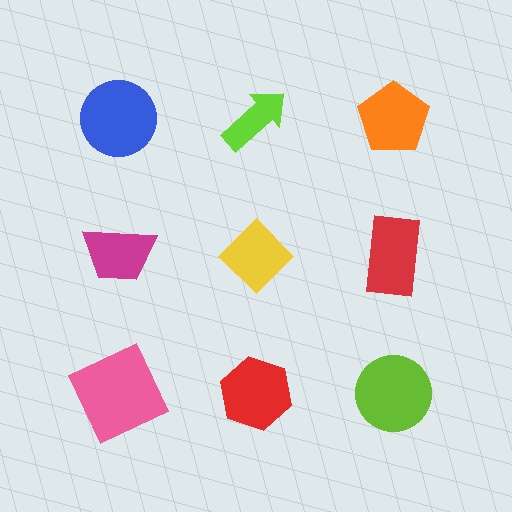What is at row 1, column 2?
A lime arrow.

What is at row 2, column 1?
A magenta trapezoid.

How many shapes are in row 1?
3 shapes.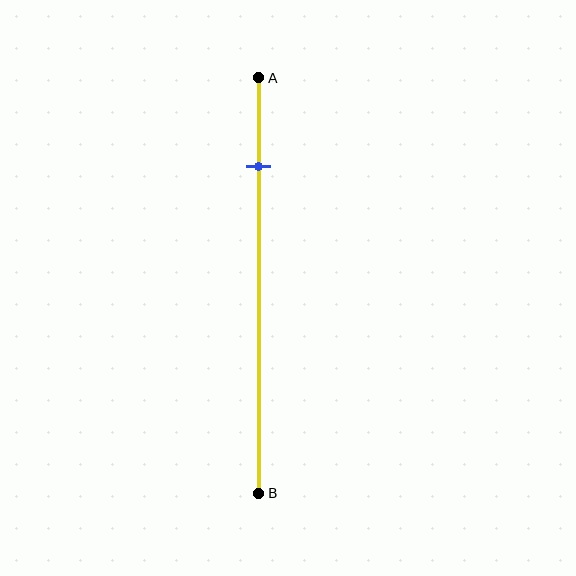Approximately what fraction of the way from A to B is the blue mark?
The blue mark is approximately 20% of the way from A to B.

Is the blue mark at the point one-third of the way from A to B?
No, the mark is at about 20% from A, not at the 33% one-third point.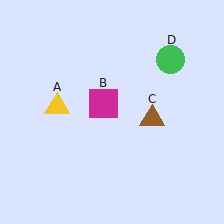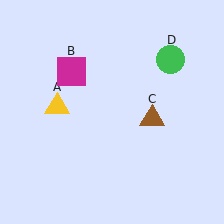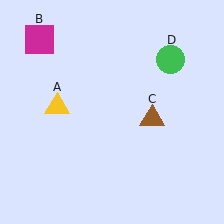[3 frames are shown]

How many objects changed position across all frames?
1 object changed position: magenta square (object B).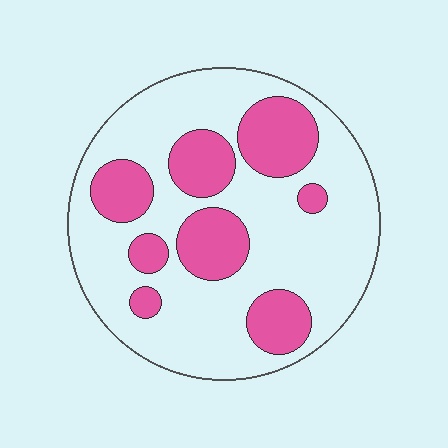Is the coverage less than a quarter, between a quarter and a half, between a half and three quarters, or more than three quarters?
Between a quarter and a half.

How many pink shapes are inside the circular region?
8.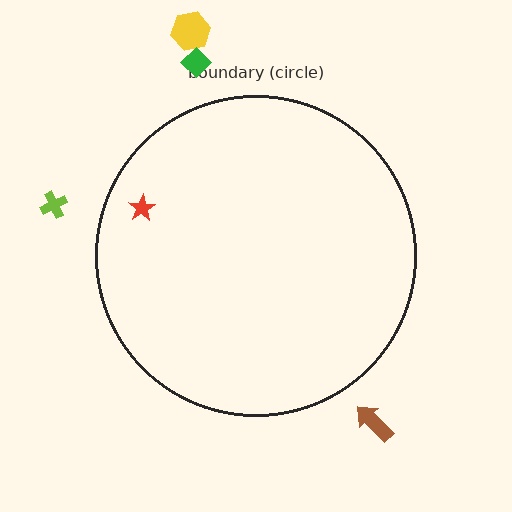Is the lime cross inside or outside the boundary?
Outside.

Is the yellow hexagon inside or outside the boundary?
Outside.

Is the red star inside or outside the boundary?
Inside.